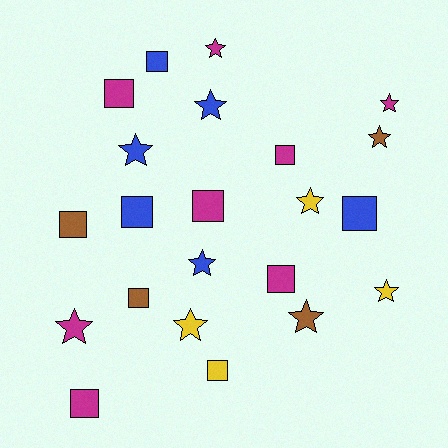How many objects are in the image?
There are 22 objects.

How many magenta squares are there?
There are 5 magenta squares.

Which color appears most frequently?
Magenta, with 8 objects.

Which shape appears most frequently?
Square, with 11 objects.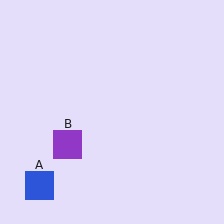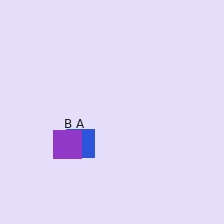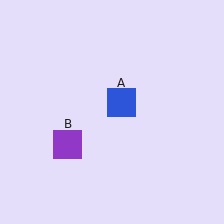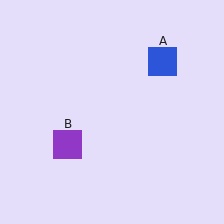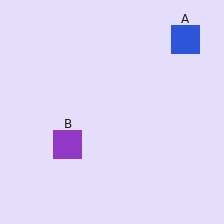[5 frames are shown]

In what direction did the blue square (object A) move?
The blue square (object A) moved up and to the right.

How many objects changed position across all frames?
1 object changed position: blue square (object A).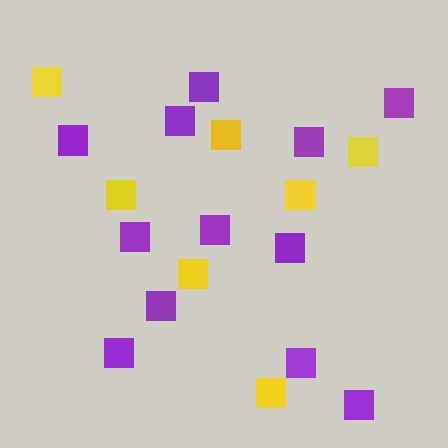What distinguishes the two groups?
There are 2 groups: one group of yellow squares (7) and one group of purple squares (12).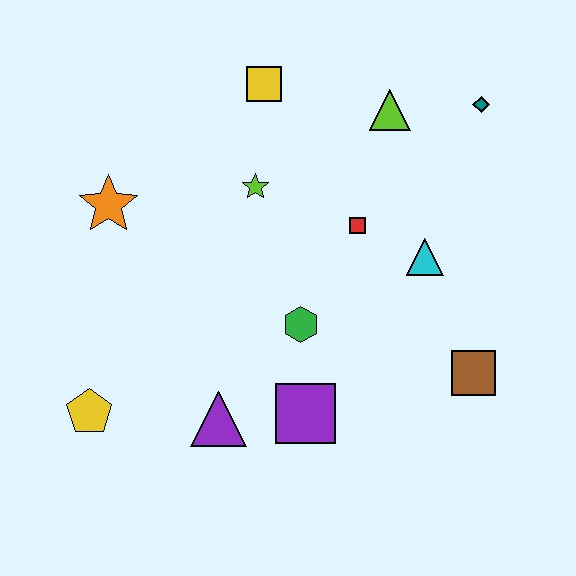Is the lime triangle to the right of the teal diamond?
No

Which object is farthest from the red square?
The yellow pentagon is farthest from the red square.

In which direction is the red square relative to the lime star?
The red square is to the right of the lime star.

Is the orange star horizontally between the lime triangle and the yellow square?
No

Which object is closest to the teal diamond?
The lime triangle is closest to the teal diamond.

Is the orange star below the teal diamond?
Yes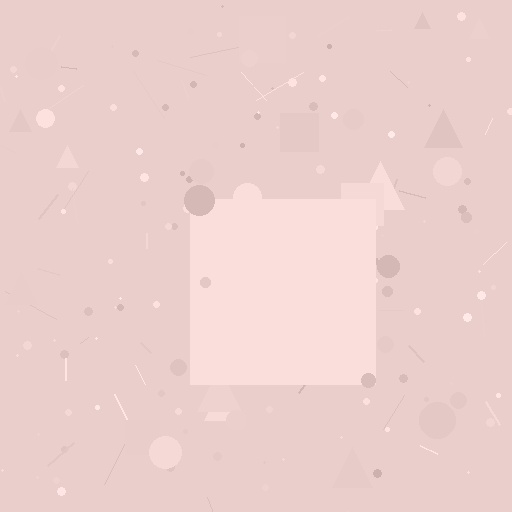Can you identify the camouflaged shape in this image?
The camouflaged shape is a square.